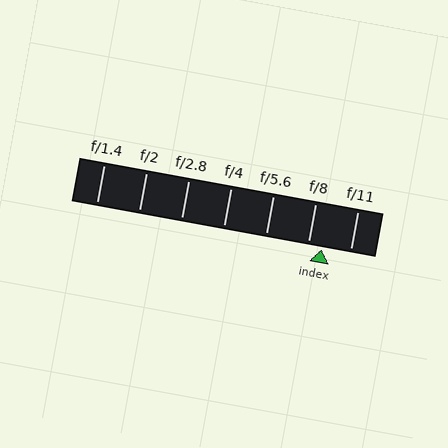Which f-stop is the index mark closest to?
The index mark is closest to f/8.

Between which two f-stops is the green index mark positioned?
The index mark is between f/8 and f/11.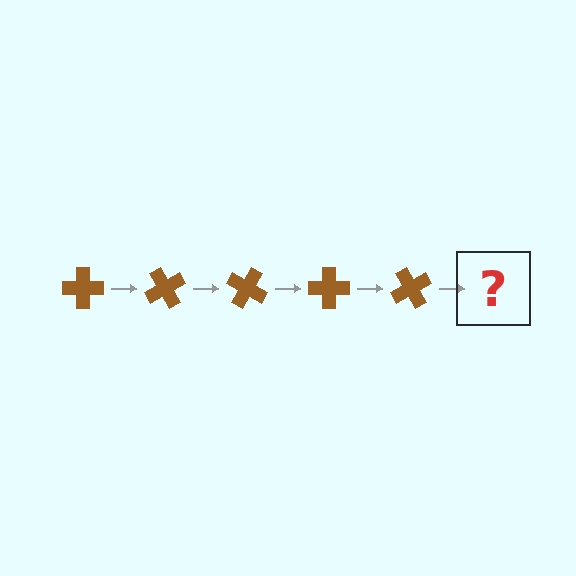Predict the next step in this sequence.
The next step is a brown cross rotated 300 degrees.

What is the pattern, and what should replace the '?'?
The pattern is that the cross rotates 60 degrees each step. The '?' should be a brown cross rotated 300 degrees.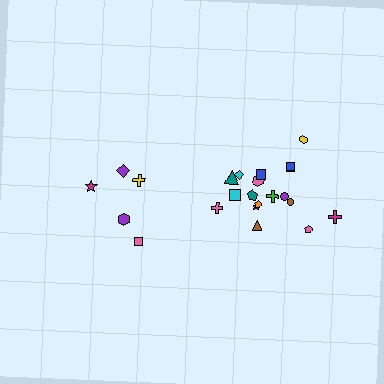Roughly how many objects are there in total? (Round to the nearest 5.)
Roughly 25 objects in total.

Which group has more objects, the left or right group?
The right group.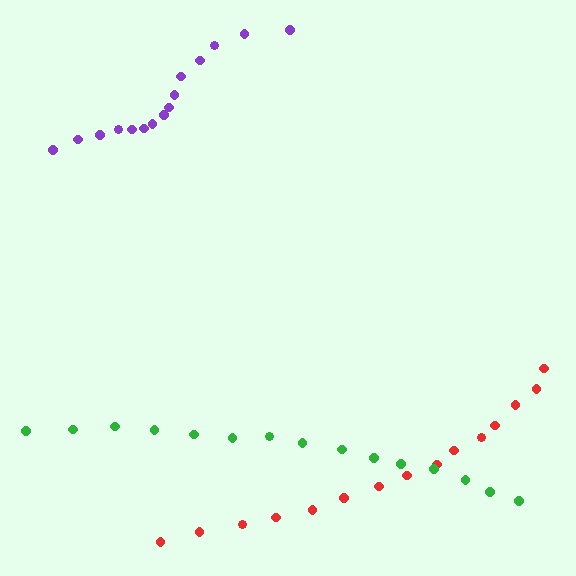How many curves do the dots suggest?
There are 3 distinct paths.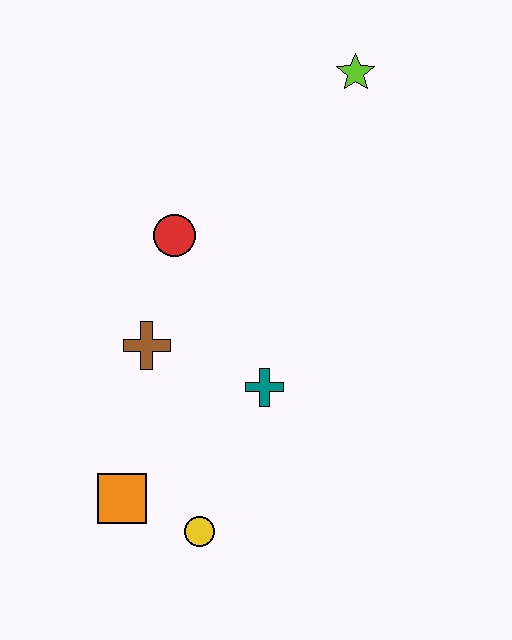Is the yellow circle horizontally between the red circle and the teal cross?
Yes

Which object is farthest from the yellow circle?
The lime star is farthest from the yellow circle.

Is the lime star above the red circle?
Yes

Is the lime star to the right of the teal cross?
Yes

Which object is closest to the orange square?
The yellow circle is closest to the orange square.